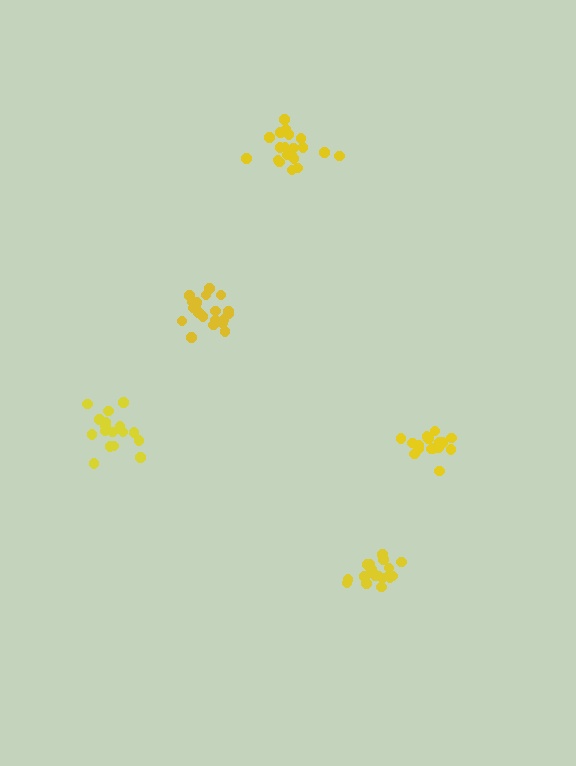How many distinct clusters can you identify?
There are 5 distinct clusters.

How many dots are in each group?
Group 1: 20 dots, Group 2: 18 dots, Group 3: 17 dots, Group 4: 17 dots, Group 5: 20 dots (92 total).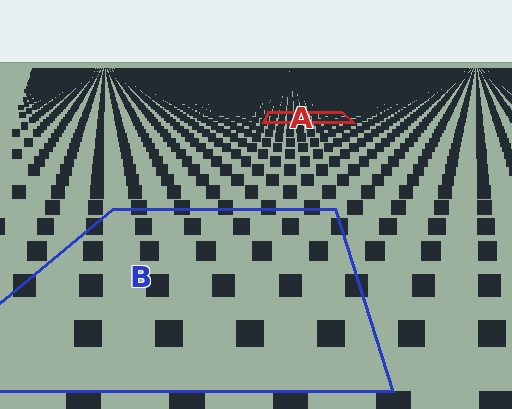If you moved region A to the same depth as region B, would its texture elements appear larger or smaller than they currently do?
They would appear larger. At a closer depth, the same texture elements are projected at a bigger on-screen size.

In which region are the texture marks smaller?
The texture marks are smaller in region A, because it is farther away.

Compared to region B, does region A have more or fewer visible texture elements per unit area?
Region A has more texture elements per unit area — they are packed more densely because it is farther away.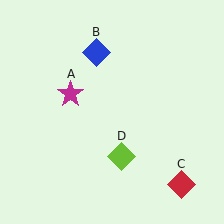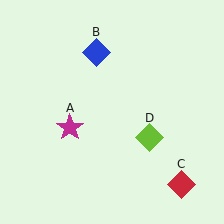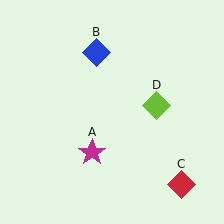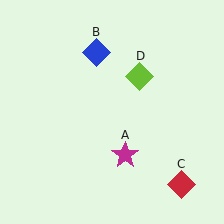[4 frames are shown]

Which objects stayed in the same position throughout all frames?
Blue diamond (object B) and red diamond (object C) remained stationary.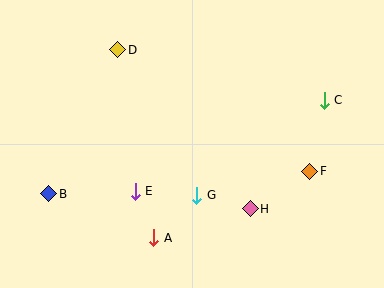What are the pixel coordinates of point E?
Point E is at (135, 191).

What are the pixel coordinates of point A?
Point A is at (154, 238).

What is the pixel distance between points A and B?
The distance between A and B is 114 pixels.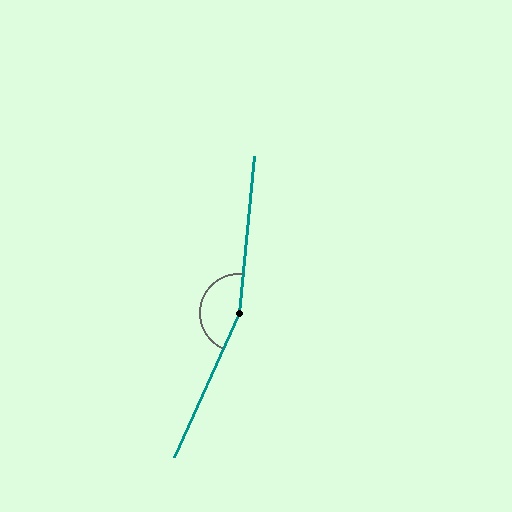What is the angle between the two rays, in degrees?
Approximately 161 degrees.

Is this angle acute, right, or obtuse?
It is obtuse.